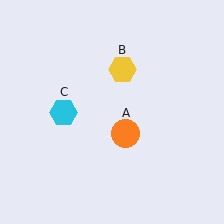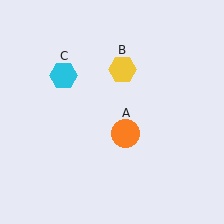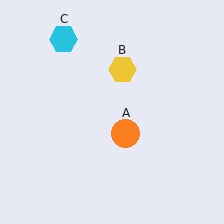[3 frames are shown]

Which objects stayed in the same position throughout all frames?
Orange circle (object A) and yellow hexagon (object B) remained stationary.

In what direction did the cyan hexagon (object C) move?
The cyan hexagon (object C) moved up.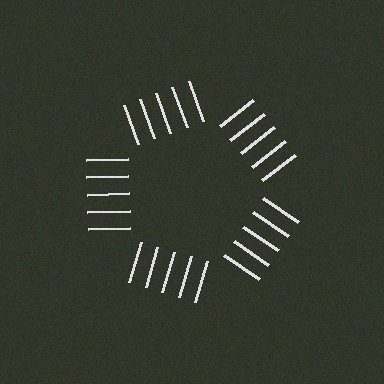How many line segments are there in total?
25 — 5 along each of the 5 edges.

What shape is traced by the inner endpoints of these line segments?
An illusory pentagon — the line segments terminate on its edges but no continuous stroke is drawn.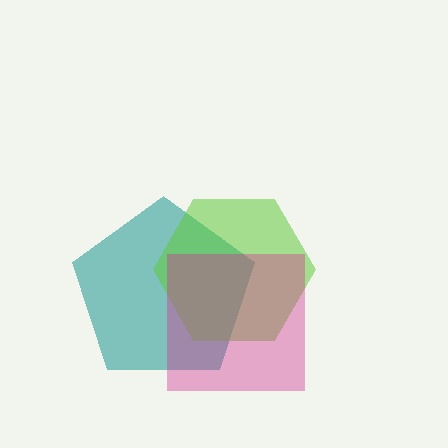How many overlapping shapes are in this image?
There are 3 overlapping shapes in the image.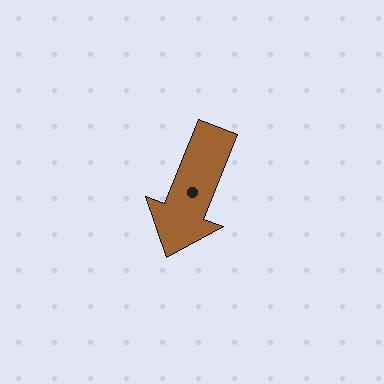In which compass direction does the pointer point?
South.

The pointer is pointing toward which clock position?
Roughly 7 o'clock.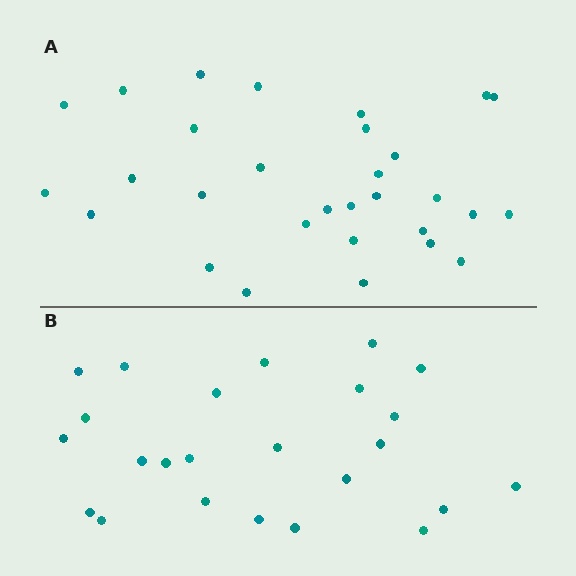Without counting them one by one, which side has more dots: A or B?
Region A (the top region) has more dots.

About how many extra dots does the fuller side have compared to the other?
Region A has about 6 more dots than region B.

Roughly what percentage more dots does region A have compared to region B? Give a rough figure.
About 25% more.